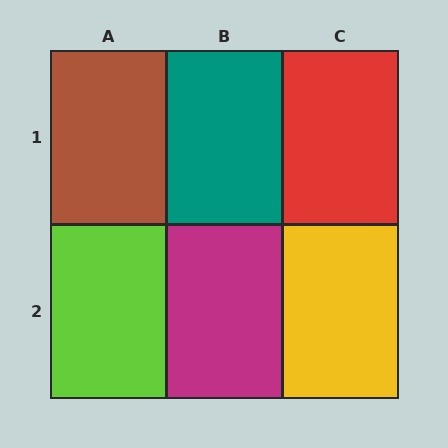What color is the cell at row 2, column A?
Lime.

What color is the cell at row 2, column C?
Yellow.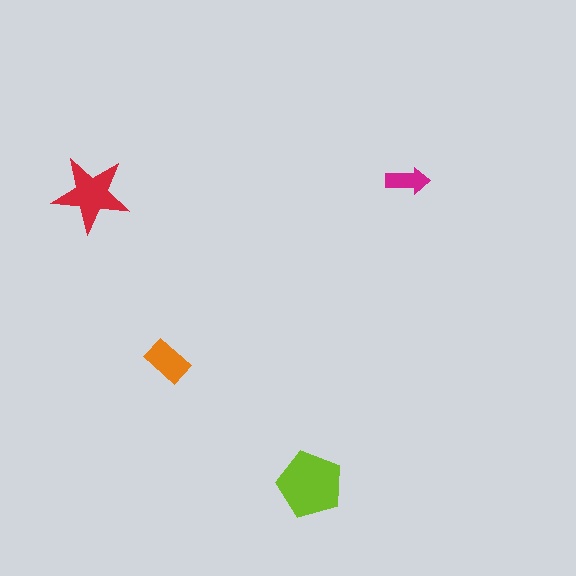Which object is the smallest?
The magenta arrow.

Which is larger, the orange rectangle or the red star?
The red star.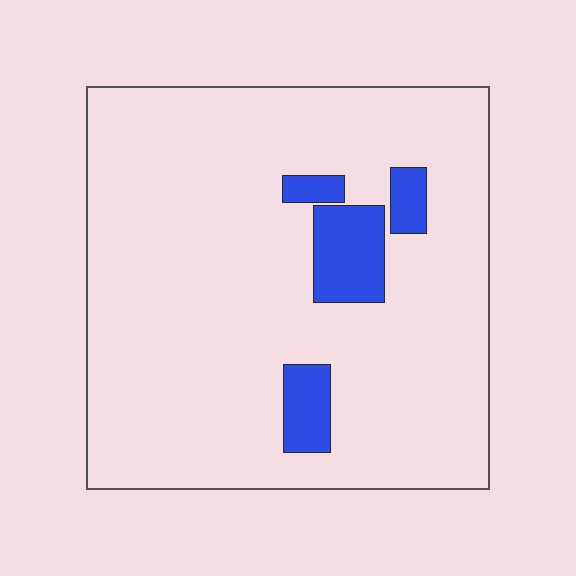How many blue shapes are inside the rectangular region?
4.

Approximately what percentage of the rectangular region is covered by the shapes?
Approximately 10%.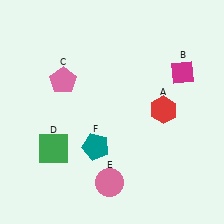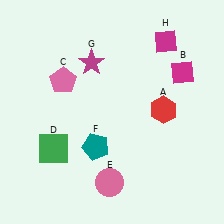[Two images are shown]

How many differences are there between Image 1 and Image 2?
There are 2 differences between the two images.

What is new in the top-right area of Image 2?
A magenta diamond (H) was added in the top-right area of Image 2.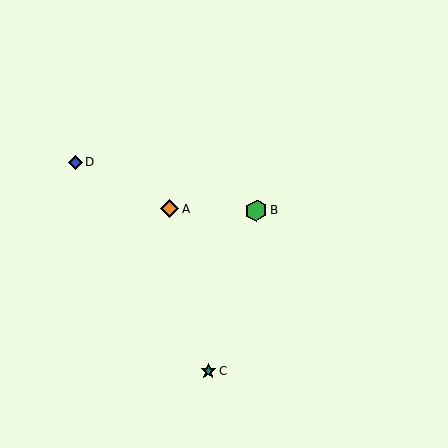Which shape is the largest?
The green hexagon (labeled B) is the largest.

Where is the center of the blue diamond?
The center of the blue diamond is at (75, 163).